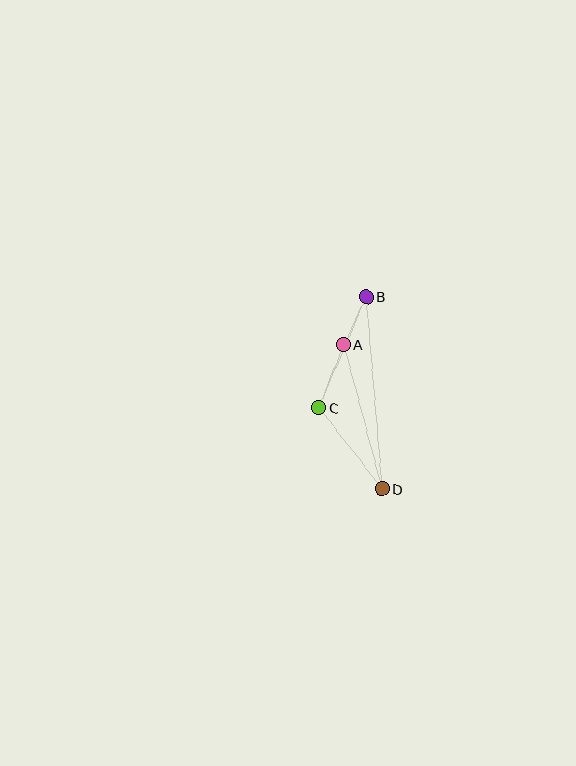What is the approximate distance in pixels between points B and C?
The distance between B and C is approximately 121 pixels.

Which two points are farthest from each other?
Points B and D are farthest from each other.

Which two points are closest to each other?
Points A and B are closest to each other.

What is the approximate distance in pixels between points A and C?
The distance between A and C is approximately 68 pixels.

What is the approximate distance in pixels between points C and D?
The distance between C and D is approximately 103 pixels.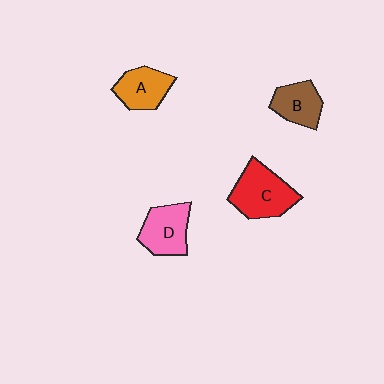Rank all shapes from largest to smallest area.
From largest to smallest: C (red), D (pink), A (orange), B (brown).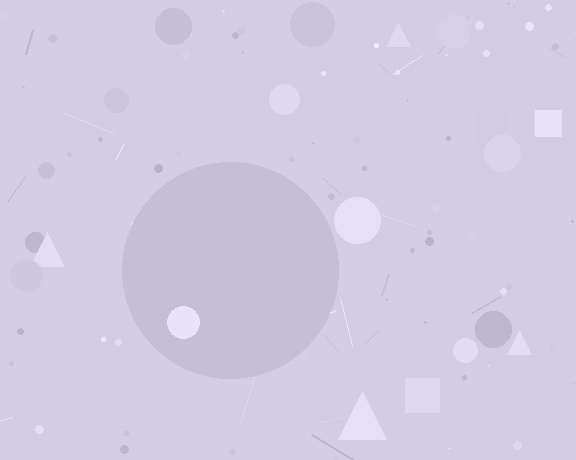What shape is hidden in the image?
A circle is hidden in the image.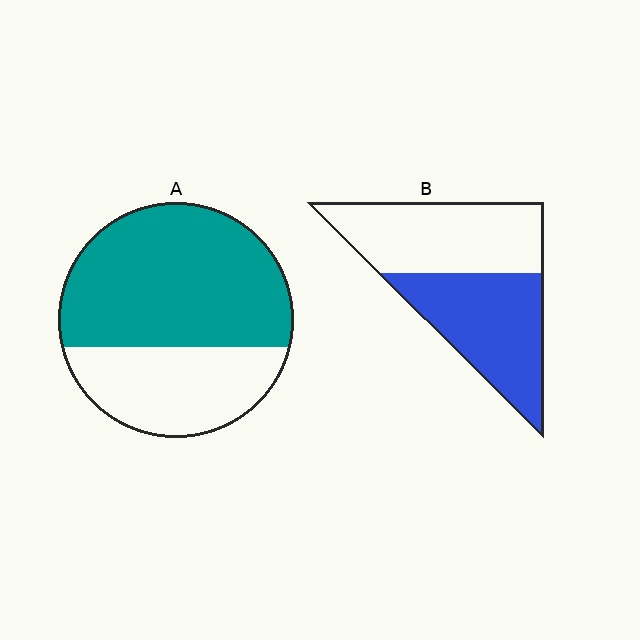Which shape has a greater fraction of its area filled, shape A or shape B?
Shape A.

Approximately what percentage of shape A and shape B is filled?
A is approximately 65% and B is approximately 50%.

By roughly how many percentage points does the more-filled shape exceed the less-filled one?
By roughly 15 percentage points (A over B).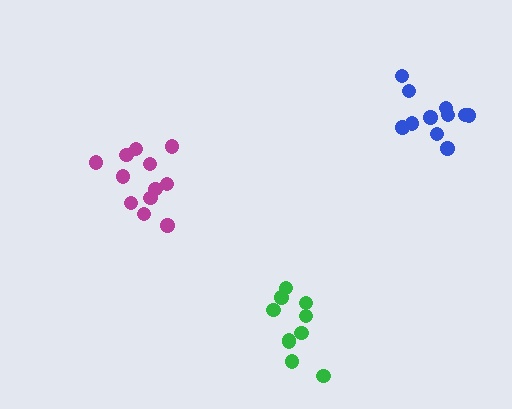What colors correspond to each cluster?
The clusters are colored: green, magenta, blue.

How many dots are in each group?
Group 1: 10 dots, Group 2: 12 dots, Group 3: 11 dots (33 total).